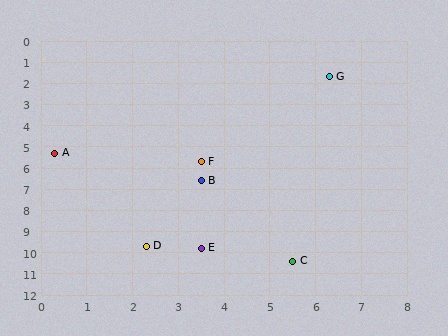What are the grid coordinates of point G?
Point G is at approximately (6.3, 1.7).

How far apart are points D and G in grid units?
Points D and G are about 8.9 grid units apart.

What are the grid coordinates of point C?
Point C is at approximately (5.5, 10.4).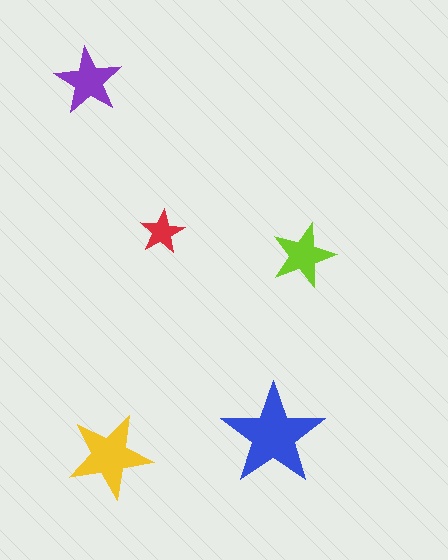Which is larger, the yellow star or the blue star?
The blue one.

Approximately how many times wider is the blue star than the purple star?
About 1.5 times wider.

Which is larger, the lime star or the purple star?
The purple one.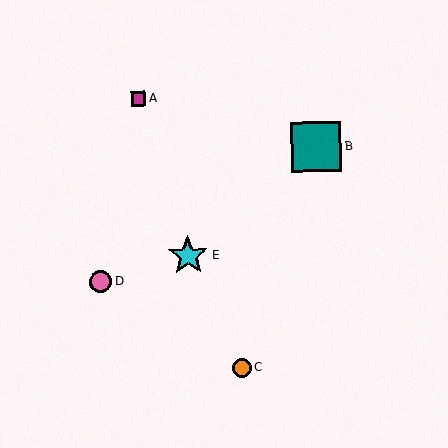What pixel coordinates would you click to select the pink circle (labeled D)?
Click at (101, 282) to select the pink circle D.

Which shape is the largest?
The teal square (labeled B) is the largest.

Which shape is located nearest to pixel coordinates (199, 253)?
The cyan star (labeled E) at (188, 256) is nearest to that location.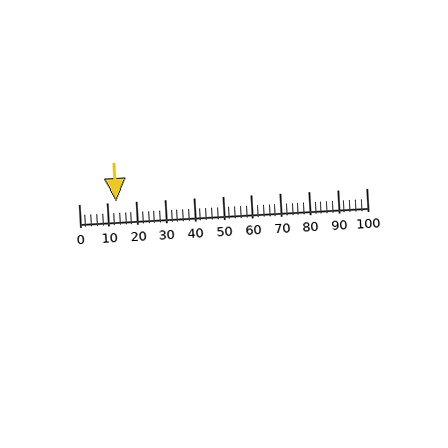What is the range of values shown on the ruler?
The ruler shows values from 0 to 100.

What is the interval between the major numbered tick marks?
The major tick marks are spaced 10 units apart.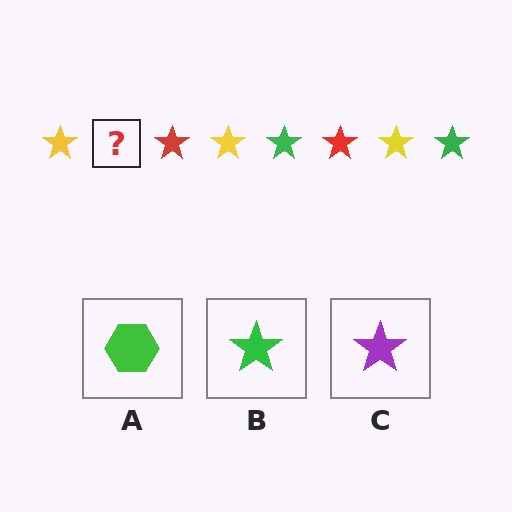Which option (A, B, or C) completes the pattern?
B.